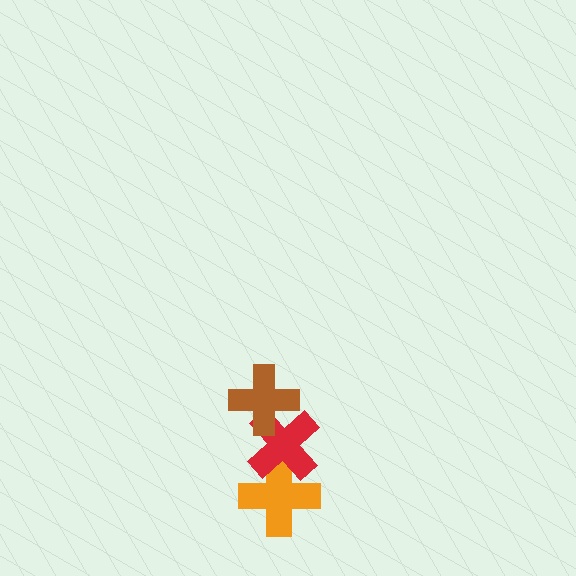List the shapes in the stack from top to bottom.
From top to bottom: the brown cross, the red cross, the orange cross.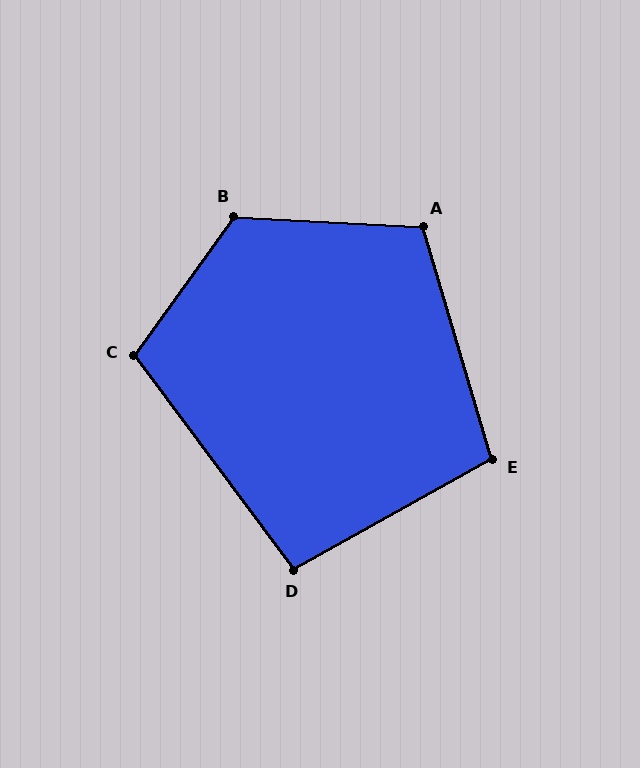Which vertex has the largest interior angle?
B, at approximately 123 degrees.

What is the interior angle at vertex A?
Approximately 110 degrees (obtuse).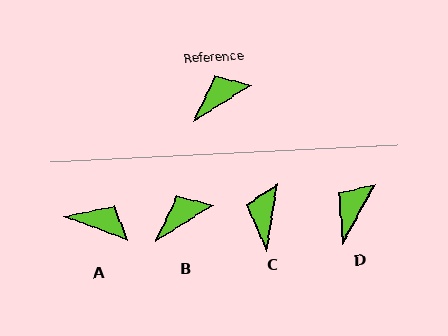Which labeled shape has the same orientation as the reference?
B.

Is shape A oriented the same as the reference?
No, it is off by about 53 degrees.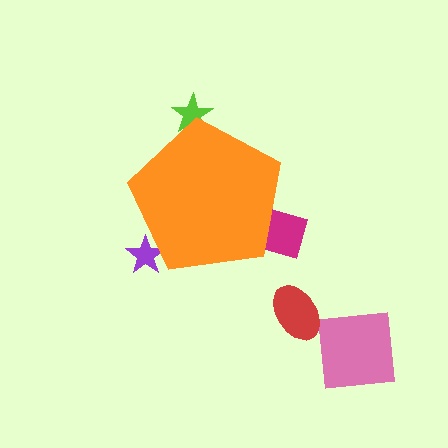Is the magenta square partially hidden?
Yes, the magenta square is partially hidden behind the orange pentagon.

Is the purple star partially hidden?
Yes, the purple star is partially hidden behind the orange pentagon.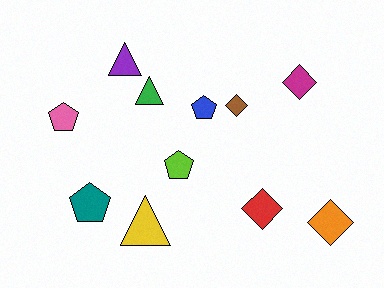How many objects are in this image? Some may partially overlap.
There are 11 objects.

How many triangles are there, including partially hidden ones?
There are 3 triangles.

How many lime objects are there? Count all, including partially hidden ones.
There is 1 lime object.